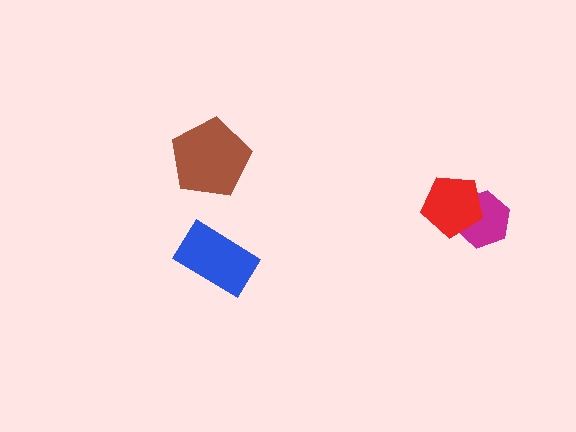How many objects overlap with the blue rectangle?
0 objects overlap with the blue rectangle.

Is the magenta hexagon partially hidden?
Yes, it is partially covered by another shape.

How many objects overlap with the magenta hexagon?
1 object overlaps with the magenta hexagon.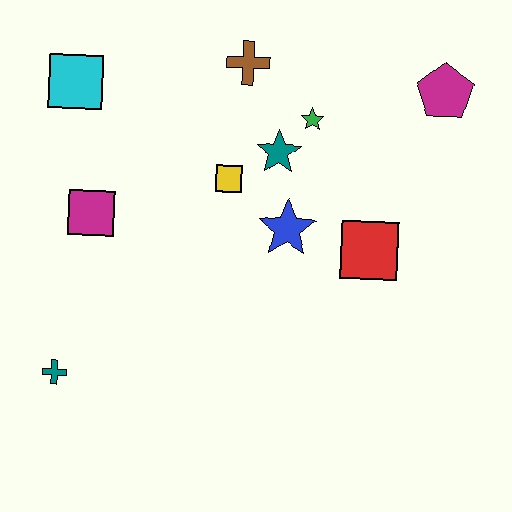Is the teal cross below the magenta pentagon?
Yes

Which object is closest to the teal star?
The green star is closest to the teal star.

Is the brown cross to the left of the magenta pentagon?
Yes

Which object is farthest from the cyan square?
The magenta pentagon is farthest from the cyan square.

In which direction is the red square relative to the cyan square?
The red square is to the right of the cyan square.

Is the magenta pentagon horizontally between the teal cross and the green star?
No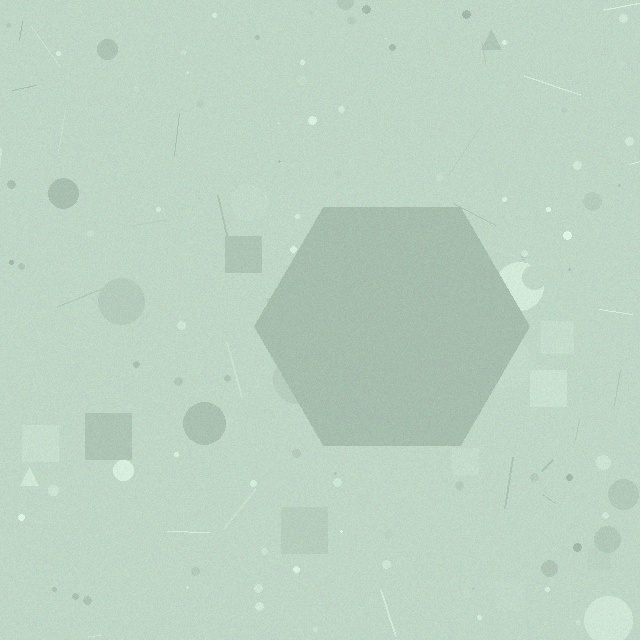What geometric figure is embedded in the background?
A hexagon is embedded in the background.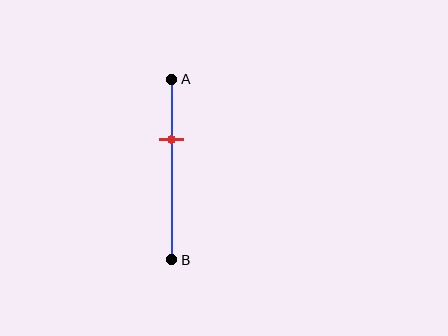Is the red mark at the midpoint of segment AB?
No, the mark is at about 35% from A, not at the 50% midpoint.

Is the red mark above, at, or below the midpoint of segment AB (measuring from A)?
The red mark is above the midpoint of segment AB.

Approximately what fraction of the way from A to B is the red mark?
The red mark is approximately 35% of the way from A to B.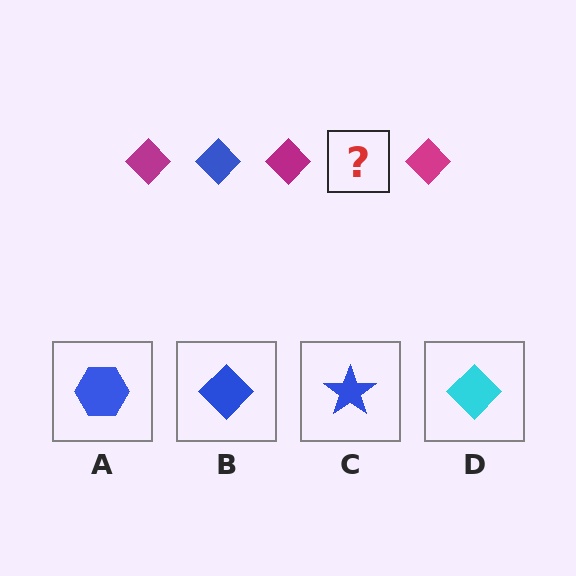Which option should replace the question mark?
Option B.